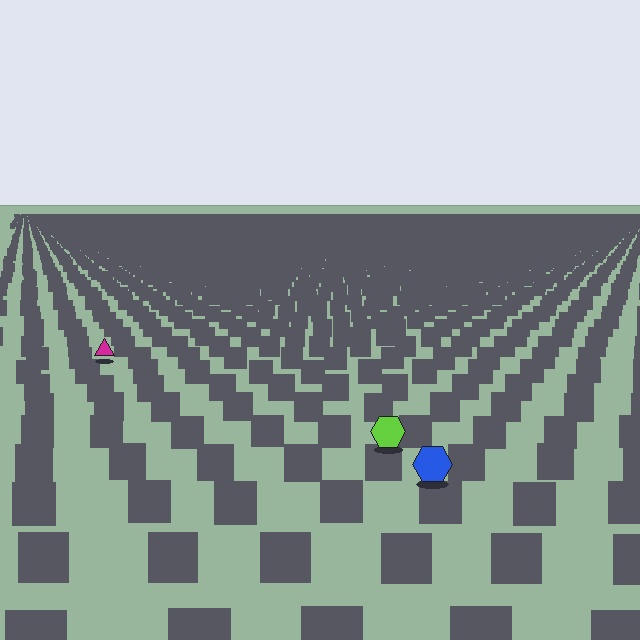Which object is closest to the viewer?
The blue hexagon is closest. The texture marks near it are larger and more spread out.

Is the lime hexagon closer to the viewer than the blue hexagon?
No. The blue hexagon is closer — you can tell from the texture gradient: the ground texture is coarser near it.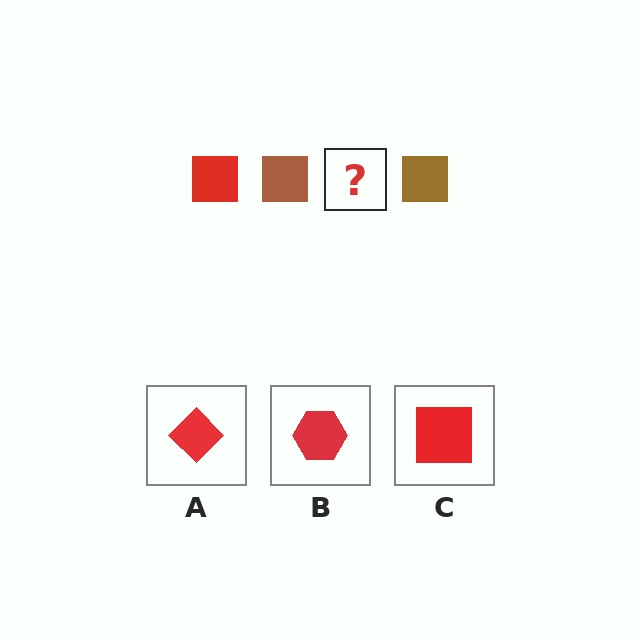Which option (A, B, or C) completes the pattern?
C.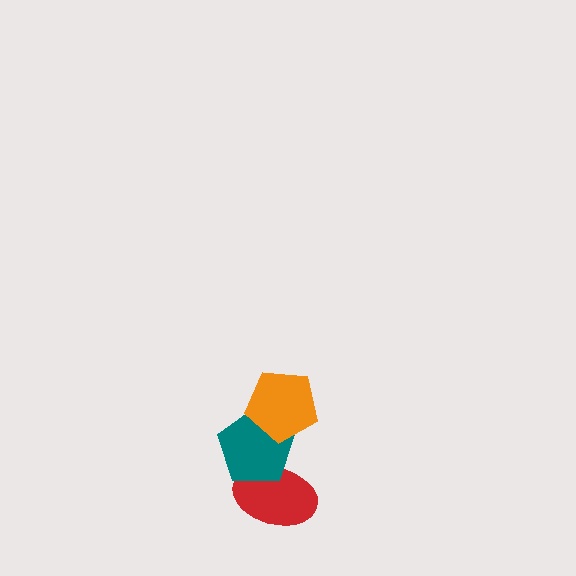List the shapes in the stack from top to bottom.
From top to bottom: the orange pentagon, the teal pentagon, the red ellipse.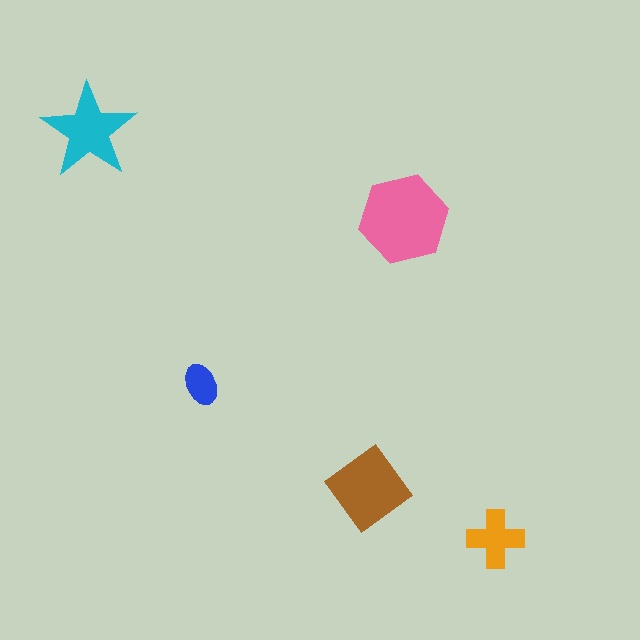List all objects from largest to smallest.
The pink hexagon, the brown diamond, the cyan star, the orange cross, the blue ellipse.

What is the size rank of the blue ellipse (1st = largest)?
5th.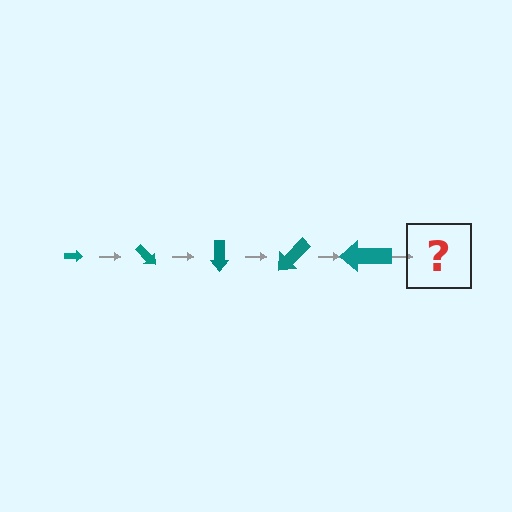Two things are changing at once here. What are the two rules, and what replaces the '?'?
The two rules are that the arrow grows larger each step and it rotates 45 degrees each step. The '?' should be an arrow, larger than the previous one and rotated 225 degrees from the start.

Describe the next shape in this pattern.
It should be an arrow, larger than the previous one and rotated 225 degrees from the start.